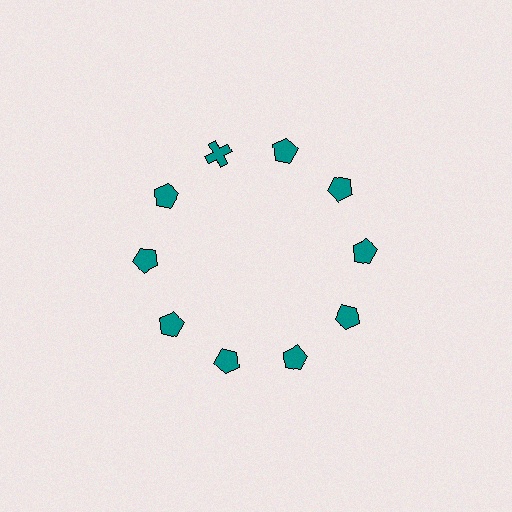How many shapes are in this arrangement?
There are 10 shapes arranged in a ring pattern.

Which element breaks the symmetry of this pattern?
The teal cross at roughly the 11 o'clock position breaks the symmetry. All other shapes are teal pentagons.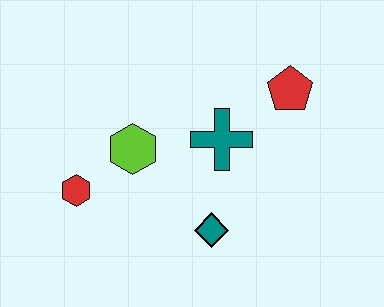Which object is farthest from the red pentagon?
The red hexagon is farthest from the red pentagon.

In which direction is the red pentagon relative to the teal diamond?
The red pentagon is above the teal diamond.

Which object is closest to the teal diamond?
The teal cross is closest to the teal diamond.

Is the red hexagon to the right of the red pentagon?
No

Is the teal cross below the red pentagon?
Yes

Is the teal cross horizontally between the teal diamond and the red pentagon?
Yes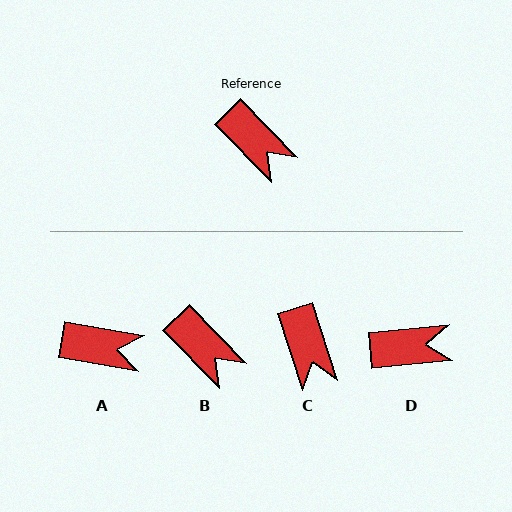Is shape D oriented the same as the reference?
No, it is off by about 52 degrees.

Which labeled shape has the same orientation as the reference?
B.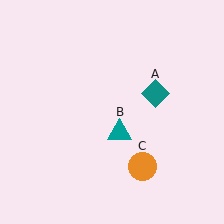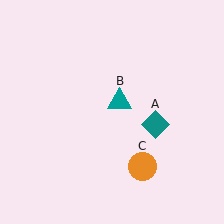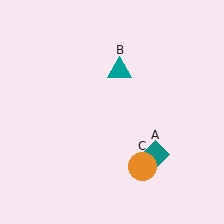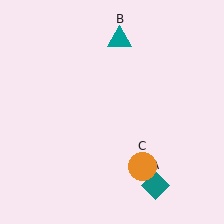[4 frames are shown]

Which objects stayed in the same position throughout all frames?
Orange circle (object C) remained stationary.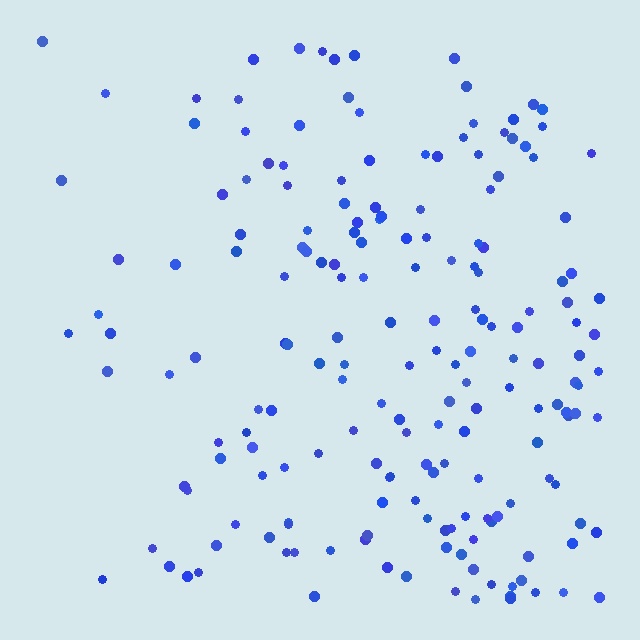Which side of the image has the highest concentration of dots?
The right.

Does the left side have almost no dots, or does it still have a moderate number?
Still a moderate number, just noticeably fewer than the right.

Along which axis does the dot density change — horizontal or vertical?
Horizontal.